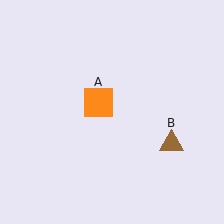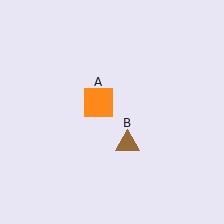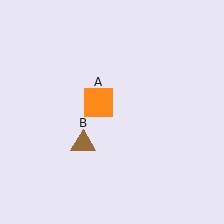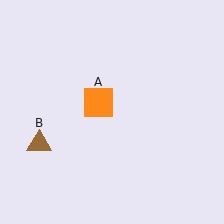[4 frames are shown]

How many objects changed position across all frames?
1 object changed position: brown triangle (object B).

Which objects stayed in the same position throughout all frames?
Orange square (object A) remained stationary.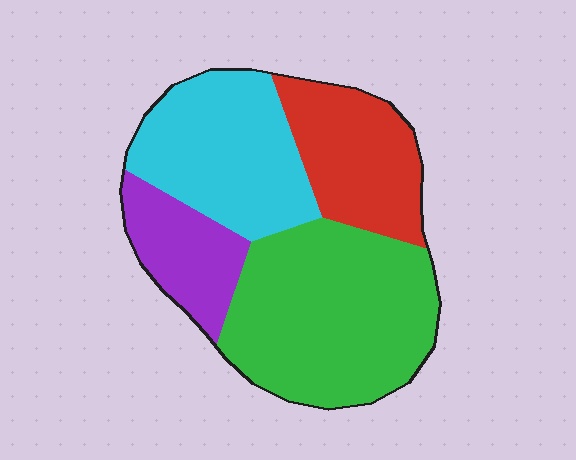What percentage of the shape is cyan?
Cyan takes up about one quarter (1/4) of the shape.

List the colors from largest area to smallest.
From largest to smallest: green, cyan, red, purple.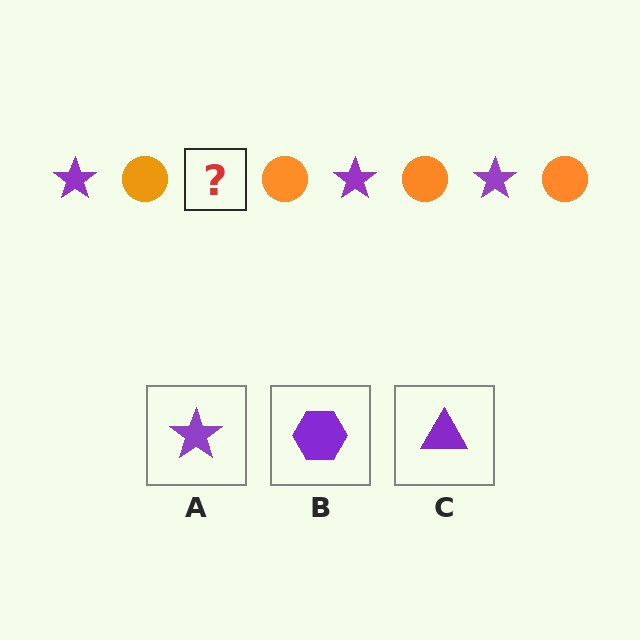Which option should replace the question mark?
Option A.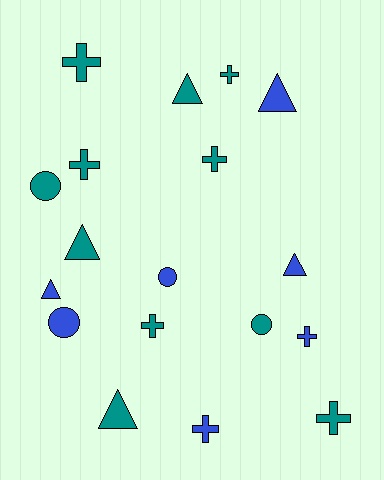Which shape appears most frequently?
Cross, with 8 objects.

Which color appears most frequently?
Teal, with 11 objects.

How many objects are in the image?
There are 18 objects.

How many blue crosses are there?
There are 2 blue crosses.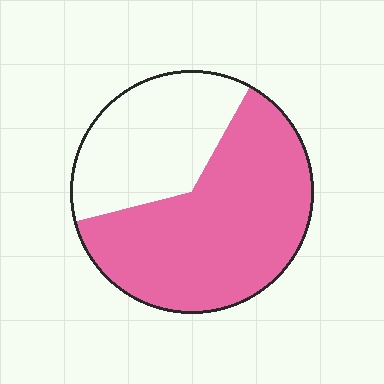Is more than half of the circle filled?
Yes.